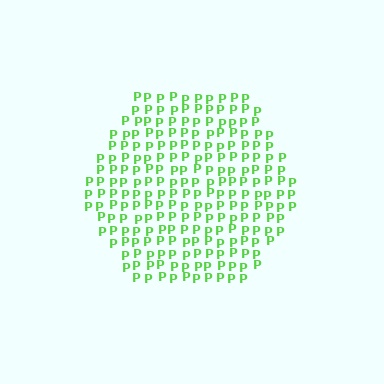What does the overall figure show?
The overall figure shows a hexagon.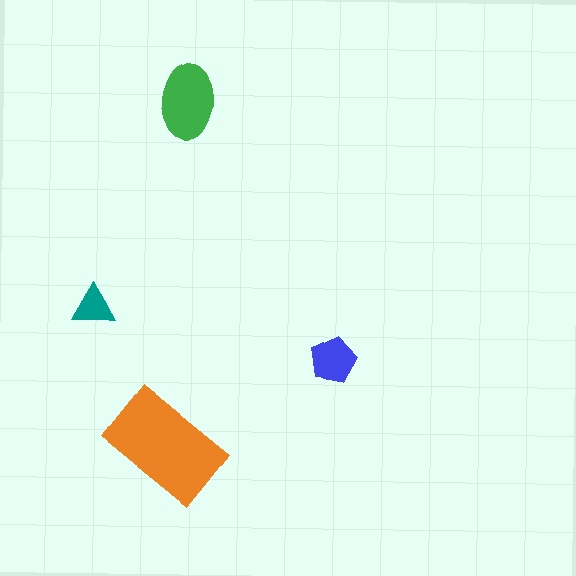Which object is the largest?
The orange rectangle.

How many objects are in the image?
There are 4 objects in the image.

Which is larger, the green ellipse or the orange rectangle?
The orange rectangle.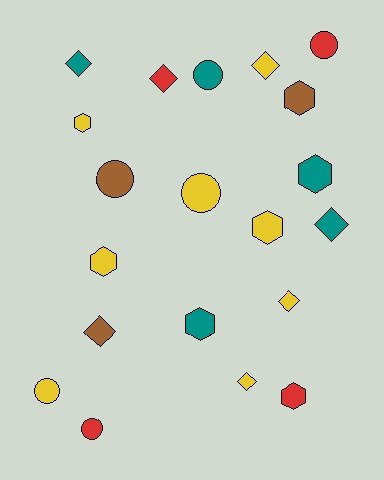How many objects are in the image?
There are 20 objects.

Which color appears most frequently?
Yellow, with 8 objects.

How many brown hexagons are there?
There is 1 brown hexagon.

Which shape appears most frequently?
Hexagon, with 7 objects.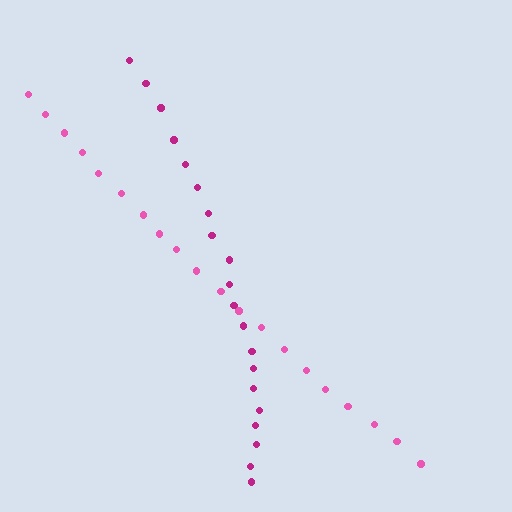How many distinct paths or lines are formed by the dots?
There are 2 distinct paths.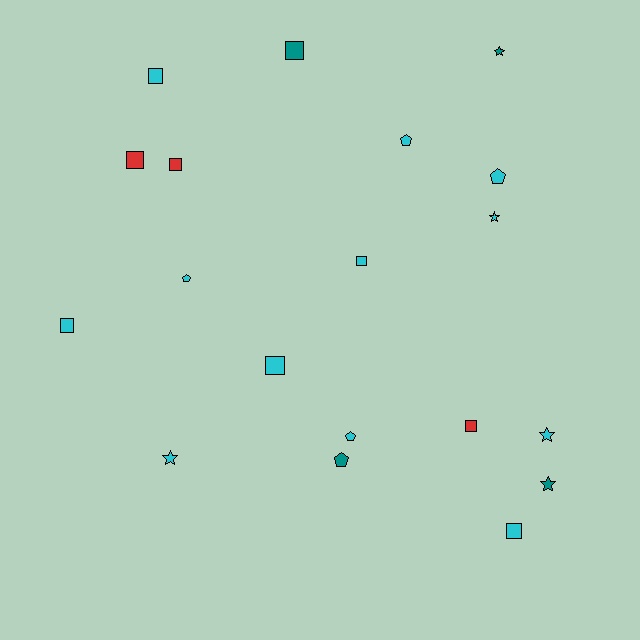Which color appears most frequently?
Cyan, with 12 objects.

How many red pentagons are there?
There are no red pentagons.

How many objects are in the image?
There are 19 objects.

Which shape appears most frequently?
Square, with 9 objects.